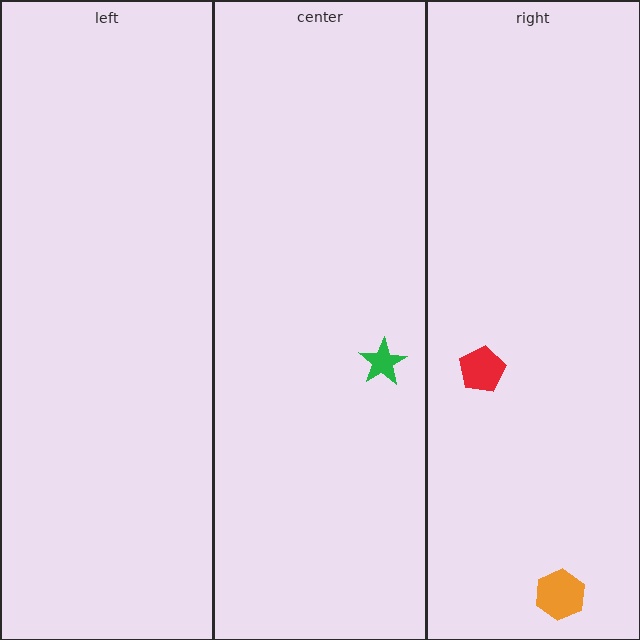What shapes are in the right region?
The red pentagon, the orange hexagon.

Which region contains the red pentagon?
The right region.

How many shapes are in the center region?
1.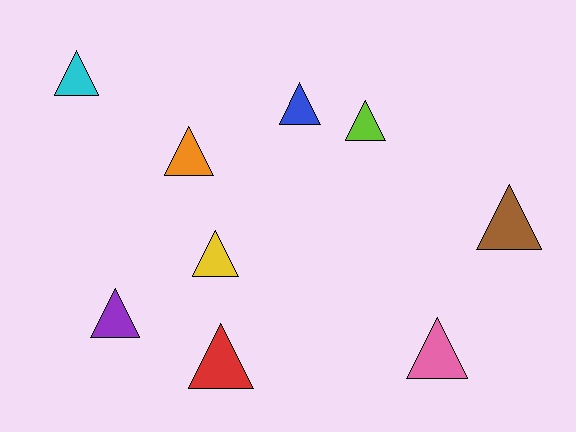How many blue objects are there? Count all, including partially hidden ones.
There is 1 blue object.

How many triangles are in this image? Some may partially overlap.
There are 9 triangles.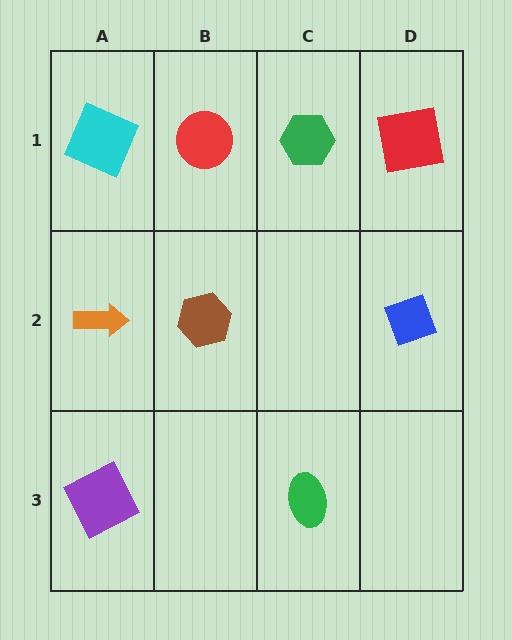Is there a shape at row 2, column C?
No, that cell is empty.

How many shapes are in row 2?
3 shapes.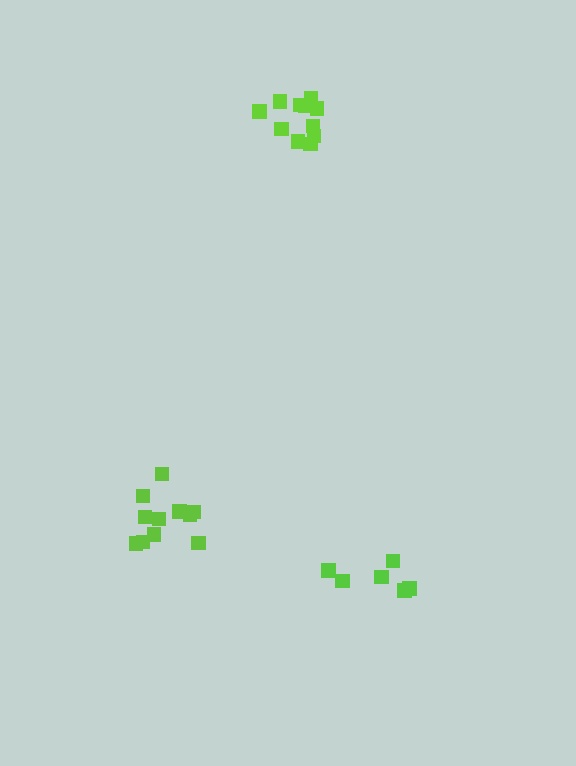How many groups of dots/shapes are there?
There are 3 groups.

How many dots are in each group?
Group 1: 11 dots, Group 2: 11 dots, Group 3: 6 dots (28 total).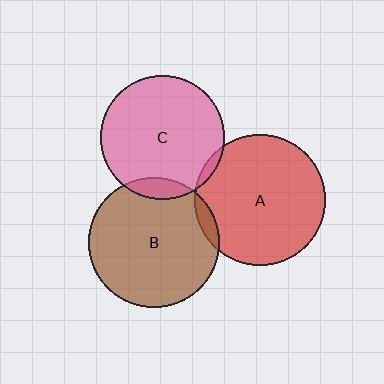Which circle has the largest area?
Circle A (red).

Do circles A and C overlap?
Yes.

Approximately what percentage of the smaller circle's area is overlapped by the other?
Approximately 5%.